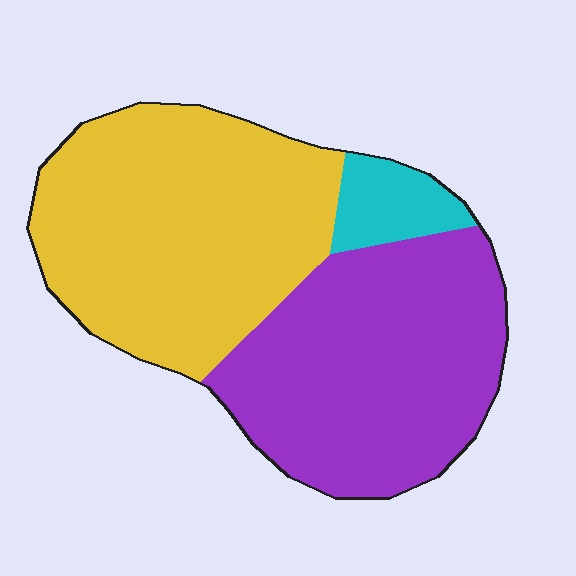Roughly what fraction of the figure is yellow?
Yellow covers roughly 50% of the figure.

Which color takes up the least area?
Cyan, at roughly 5%.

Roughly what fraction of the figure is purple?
Purple takes up between a third and a half of the figure.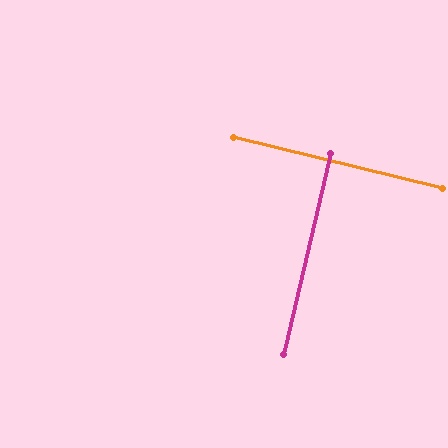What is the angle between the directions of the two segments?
Approximately 89 degrees.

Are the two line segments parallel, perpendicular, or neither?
Perpendicular — they meet at approximately 89°.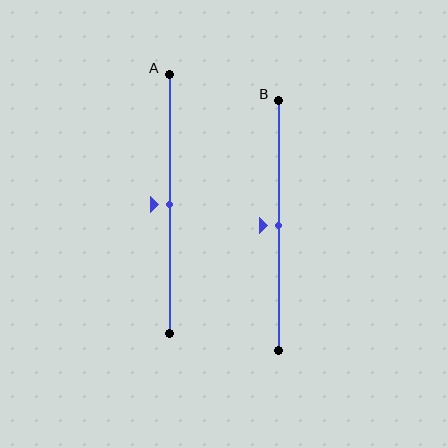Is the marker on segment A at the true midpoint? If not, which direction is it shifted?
Yes, the marker on segment A is at the true midpoint.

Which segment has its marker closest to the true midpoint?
Segment A has its marker closest to the true midpoint.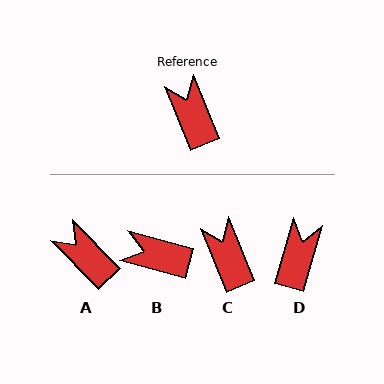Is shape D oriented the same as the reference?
No, it is off by about 38 degrees.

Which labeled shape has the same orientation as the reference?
C.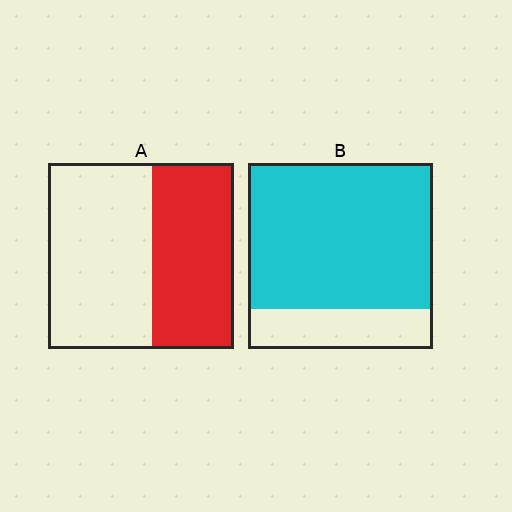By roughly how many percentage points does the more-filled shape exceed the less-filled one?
By roughly 35 percentage points (B over A).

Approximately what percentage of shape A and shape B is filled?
A is approximately 45% and B is approximately 80%.